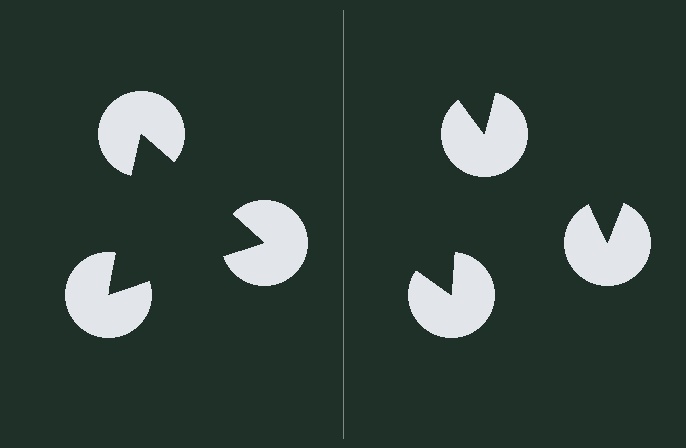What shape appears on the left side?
An illusory triangle.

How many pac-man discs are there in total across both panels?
6 — 3 on each side.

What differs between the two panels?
The pac-man discs are positioned identically on both sides; only the wedge orientations differ. On the left they align to a triangle; on the right they are misaligned.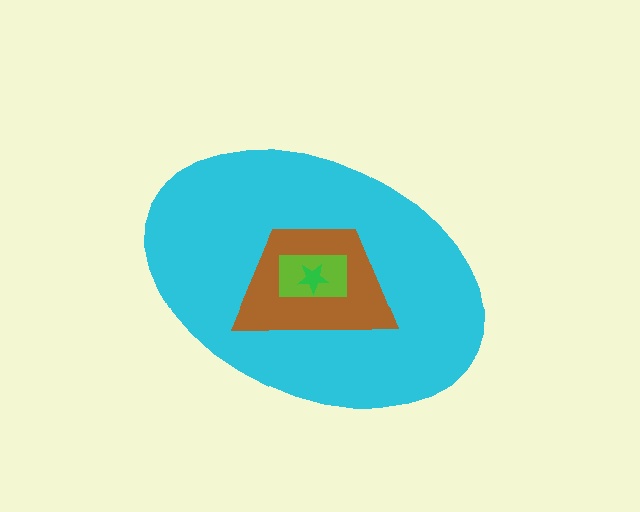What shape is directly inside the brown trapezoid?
The lime rectangle.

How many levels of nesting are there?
4.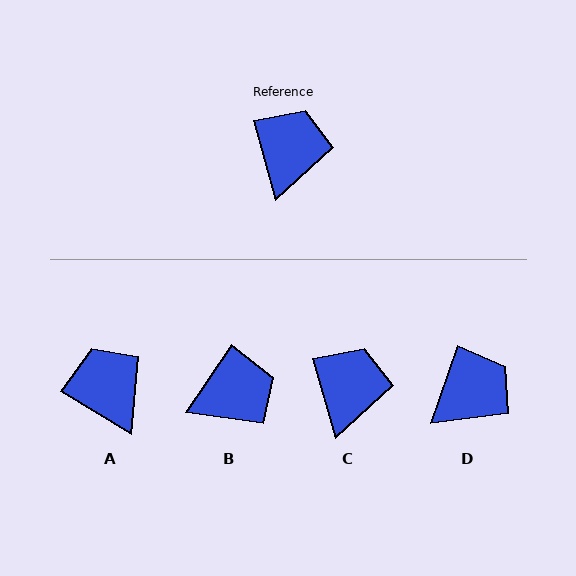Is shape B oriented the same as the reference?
No, it is off by about 50 degrees.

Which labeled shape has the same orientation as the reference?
C.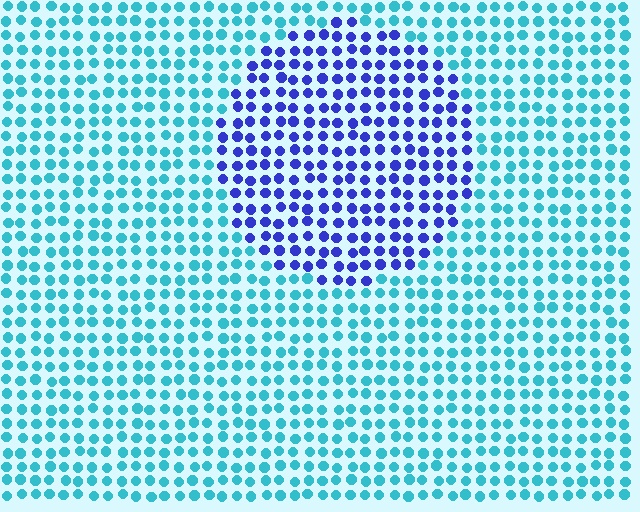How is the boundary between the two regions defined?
The boundary is defined purely by a slight shift in hue (about 53 degrees). Spacing, size, and orientation are identical on both sides.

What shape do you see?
I see a circle.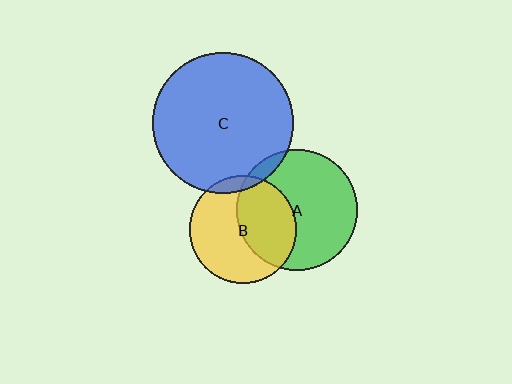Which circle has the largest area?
Circle C (blue).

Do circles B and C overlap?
Yes.